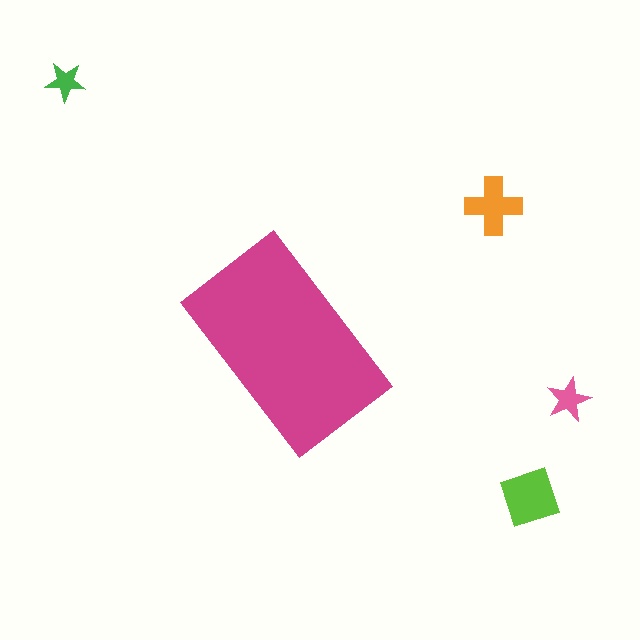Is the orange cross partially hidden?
No, the orange cross is fully visible.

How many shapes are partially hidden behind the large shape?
0 shapes are partially hidden.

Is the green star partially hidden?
No, the green star is fully visible.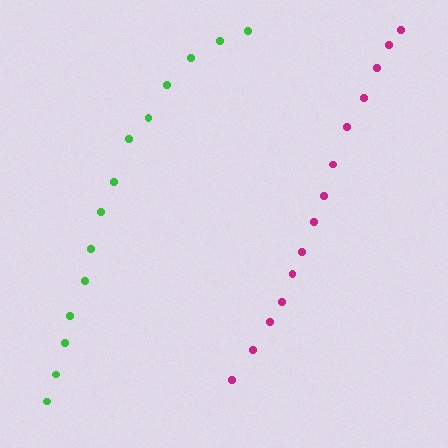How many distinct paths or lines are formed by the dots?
There are 2 distinct paths.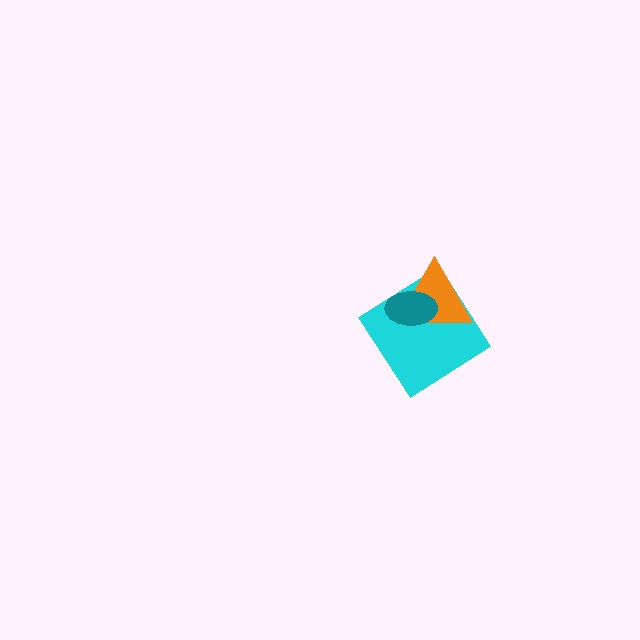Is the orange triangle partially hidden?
Yes, it is partially covered by another shape.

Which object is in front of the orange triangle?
The teal ellipse is in front of the orange triangle.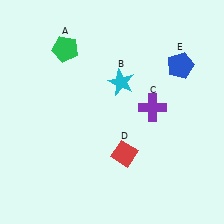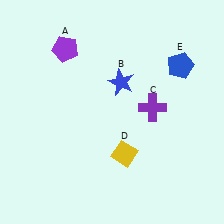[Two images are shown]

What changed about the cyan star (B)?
In Image 1, B is cyan. In Image 2, it changed to blue.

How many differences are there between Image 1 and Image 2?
There are 3 differences between the two images.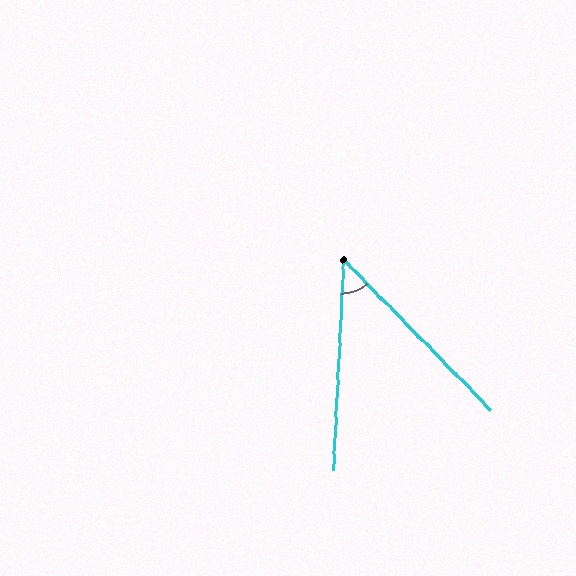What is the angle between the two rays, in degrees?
Approximately 47 degrees.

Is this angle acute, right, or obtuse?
It is acute.